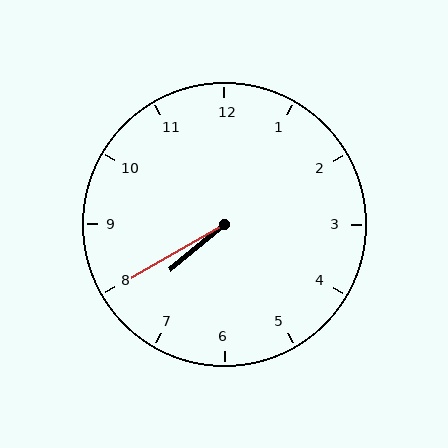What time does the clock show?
7:40.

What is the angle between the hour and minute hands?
Approximately 10 degrees.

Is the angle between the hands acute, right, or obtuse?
It is acute.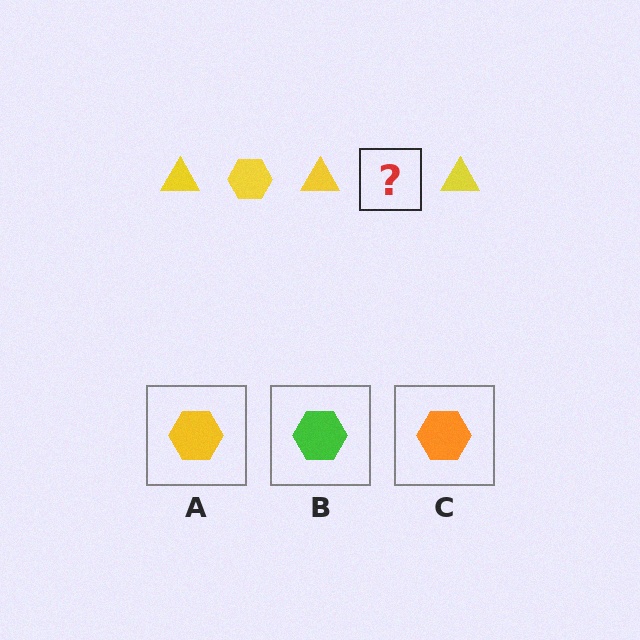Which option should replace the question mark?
Option A.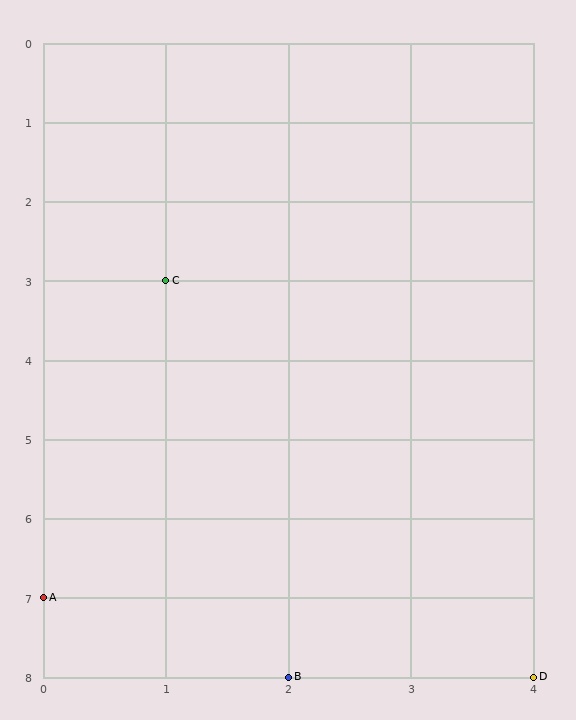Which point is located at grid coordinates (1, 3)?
Point C is at (1, 3).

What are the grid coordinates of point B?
Point B is at grid coordinates (2, 8).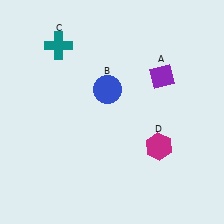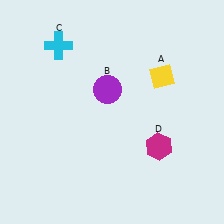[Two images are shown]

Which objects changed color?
A changed from purple to yellow. B changed from blue to purple. C changed from teal to cyan.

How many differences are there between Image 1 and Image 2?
There are 3 differences between the two images.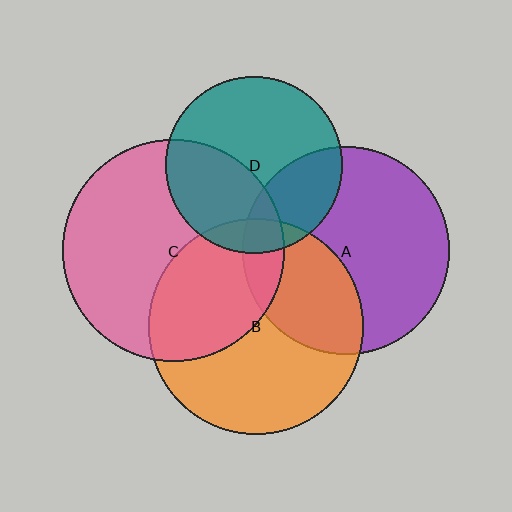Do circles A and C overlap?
Yes.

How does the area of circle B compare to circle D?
Approximately 1.5 times.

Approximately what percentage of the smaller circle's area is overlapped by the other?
Approximately 10%.